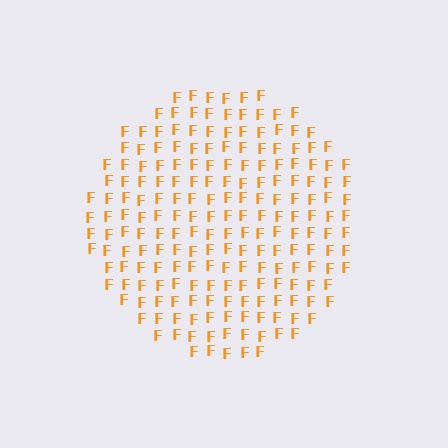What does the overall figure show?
The overall figure shows a circle.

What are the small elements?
The small elements are letter F's.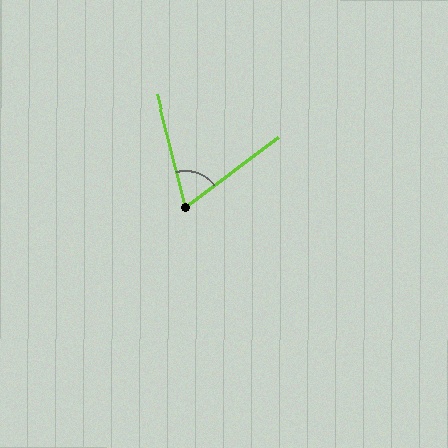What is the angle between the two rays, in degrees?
Approximately 68 degrees.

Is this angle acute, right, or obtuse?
It is acute.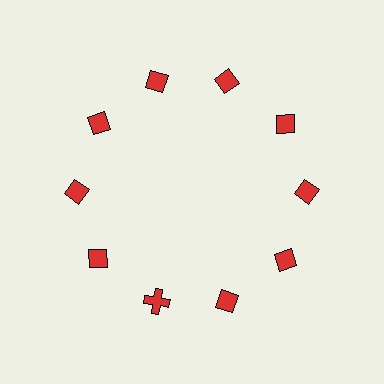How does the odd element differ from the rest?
It has a different shape: cross instead of diamond.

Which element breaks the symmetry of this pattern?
The red cross at roughly the 7 o'clock position breaks the symmetry. All other shapes are red diamonds.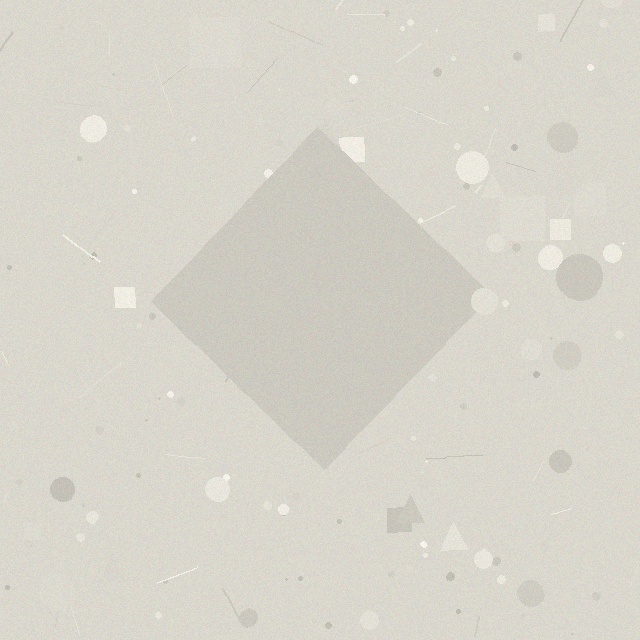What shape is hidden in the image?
A diamond is hidden in the image.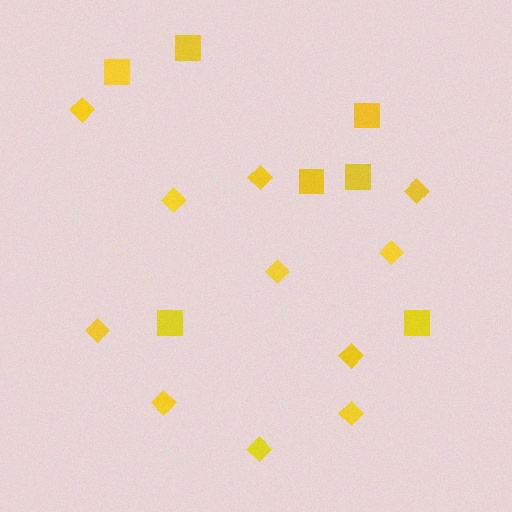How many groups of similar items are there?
There are 2 groups: one group of squares (7) and one group of diamonds (11).